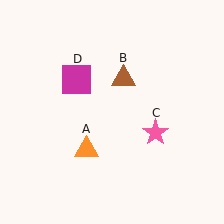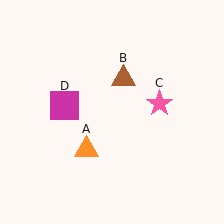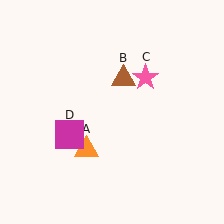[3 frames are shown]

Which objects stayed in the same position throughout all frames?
Orange triangle (object A) and brown triangle (object B) remained stationary.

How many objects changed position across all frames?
2 objects changed position: pink star (object C), magenta square (object D).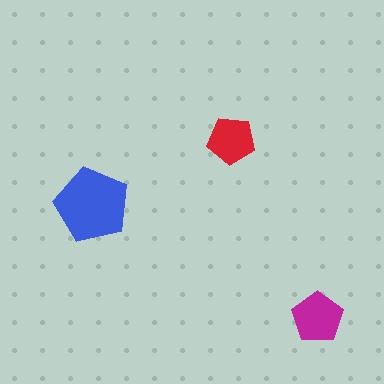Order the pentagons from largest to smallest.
the blue one, the magenta one, the red one.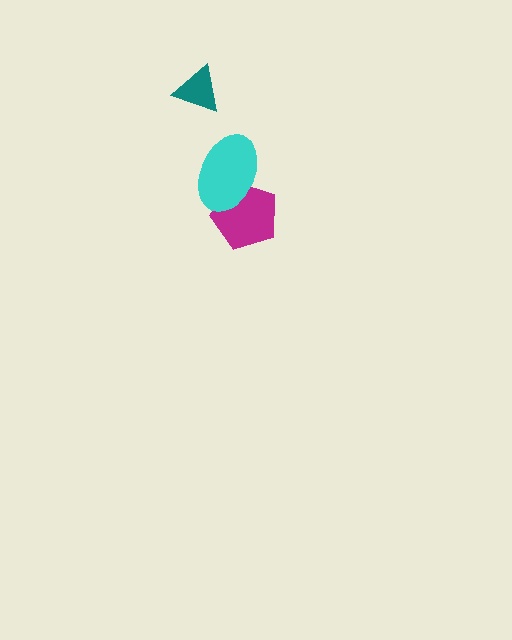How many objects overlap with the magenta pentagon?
1 object overlaps with the magenta pentagon.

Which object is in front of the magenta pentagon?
The cyan ellipse is in front of the magenta pentagon.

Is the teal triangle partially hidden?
No, no other shape covers it.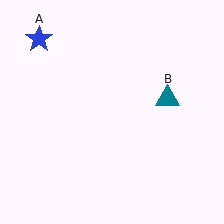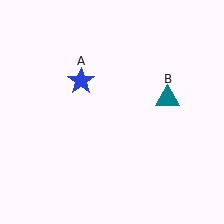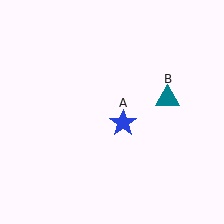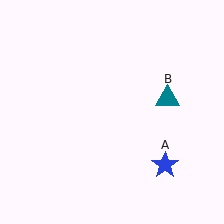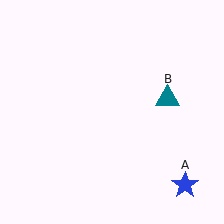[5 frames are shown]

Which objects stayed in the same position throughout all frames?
Teal triangle (object B) remained stationary.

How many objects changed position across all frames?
1 object changed position: blue star (object A).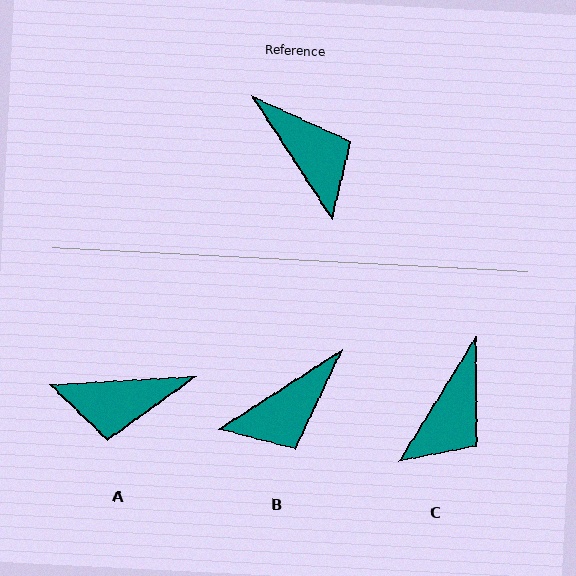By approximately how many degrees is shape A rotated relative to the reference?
Approximately 120 degrees clockwise.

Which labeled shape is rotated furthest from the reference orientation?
A, about 120 degrees away.